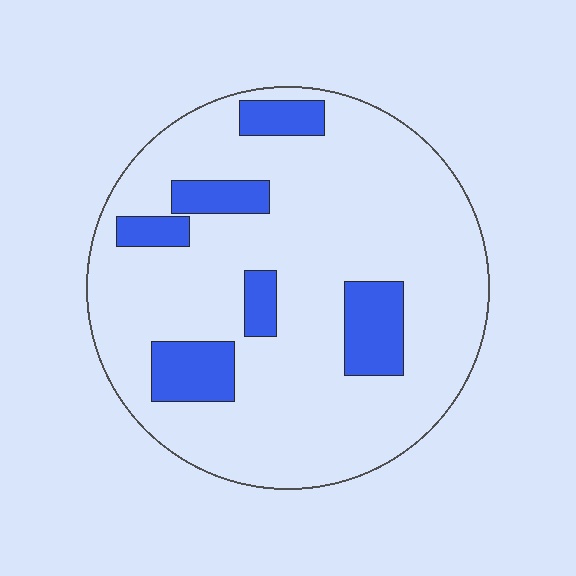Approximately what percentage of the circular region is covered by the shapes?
Approximately 15%.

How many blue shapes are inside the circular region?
6.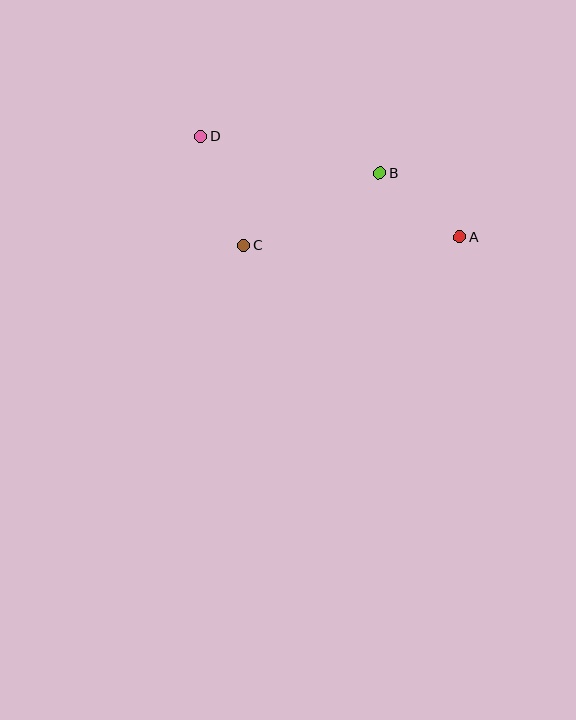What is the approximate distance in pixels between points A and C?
The distance between A and C is approximately 216 pixels.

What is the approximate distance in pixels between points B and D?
The distance between B and D is approximately 183 pixels.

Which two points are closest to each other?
Points A and B are closest to each other.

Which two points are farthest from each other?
Points A and D are farthest from each other.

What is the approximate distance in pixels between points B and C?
The distance between B and C is approximately 154 pixels.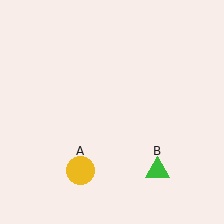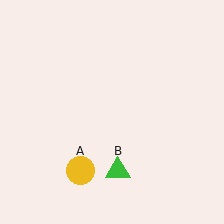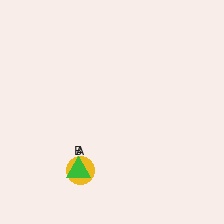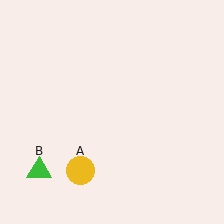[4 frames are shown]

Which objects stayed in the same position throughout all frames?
Yellow circle (object A) remained stationary.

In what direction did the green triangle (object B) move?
The green triangle (object B) moved left.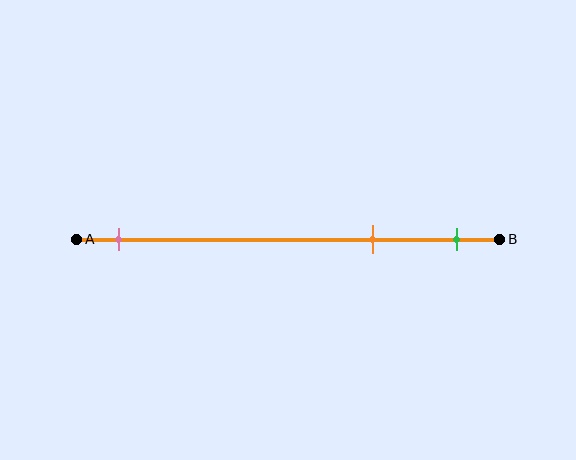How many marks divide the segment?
There are 3 marks dividing the segment.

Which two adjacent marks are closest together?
The orange and green marks are the closest adjacent pair.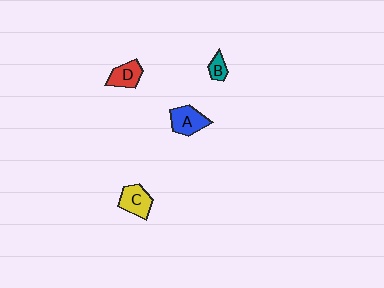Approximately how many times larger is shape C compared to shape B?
Approximately 2.1 times.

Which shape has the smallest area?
Shape B (teal).